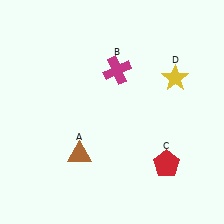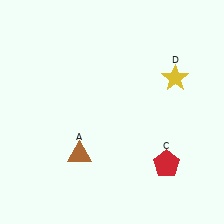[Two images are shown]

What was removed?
The magenta cross (B) was removed in Image 2.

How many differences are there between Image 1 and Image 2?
There is 1 difference between the two images.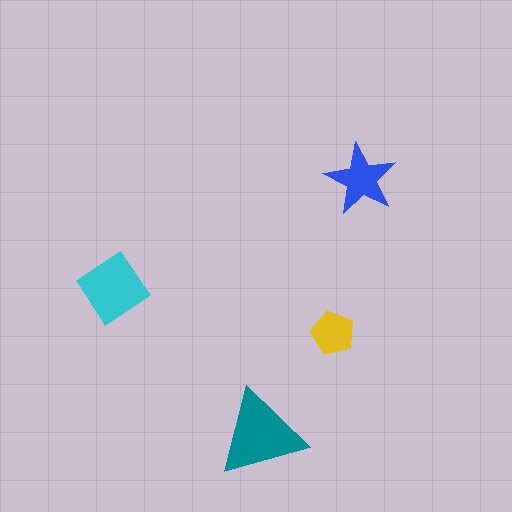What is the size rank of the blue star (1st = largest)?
3rd.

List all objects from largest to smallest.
The teal triangle, the cyan diamond, the blue star, the yellow pentagon.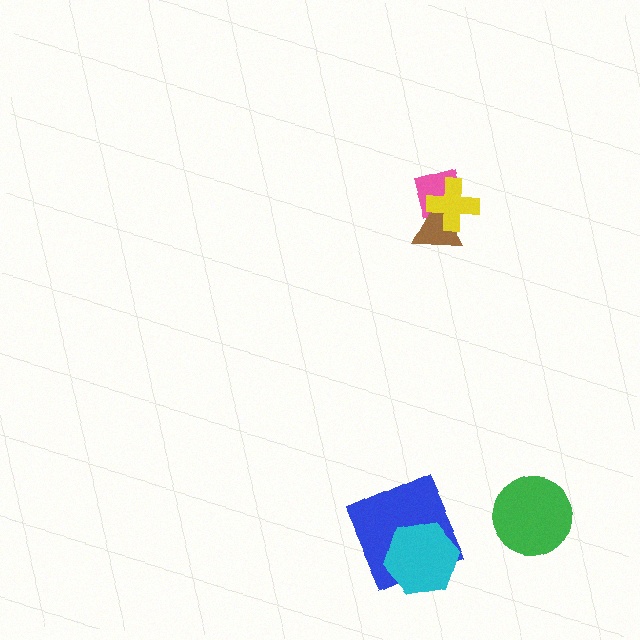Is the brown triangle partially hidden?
Yes, it is partially covered by another shape.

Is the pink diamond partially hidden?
Yes, it is partially covered by another shape.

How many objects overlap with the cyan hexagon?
1 object overlaps with the cyan hexagon.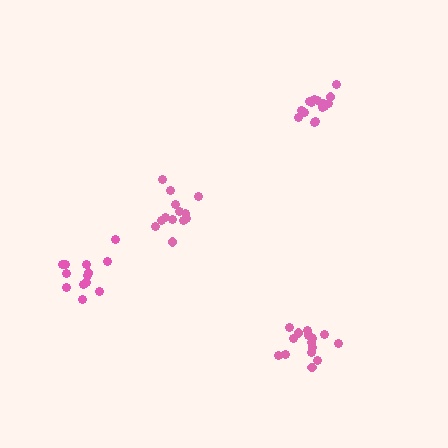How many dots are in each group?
Group 1: 16 dots, Group 2: 16 dots, Group 3: 13 dots, Group 4: 13 dots (58 total).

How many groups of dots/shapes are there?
There are 4 groups.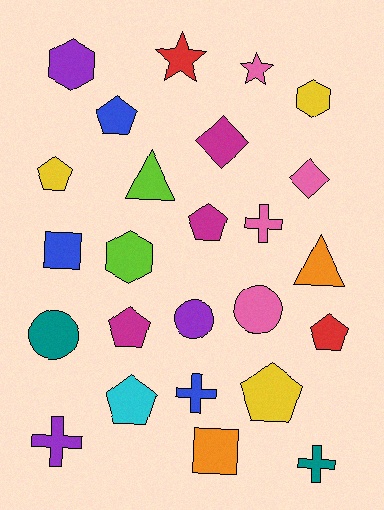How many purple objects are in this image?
There are 3 purple objects.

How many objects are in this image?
There are 25 objects.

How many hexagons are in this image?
There are 3 hexagons.